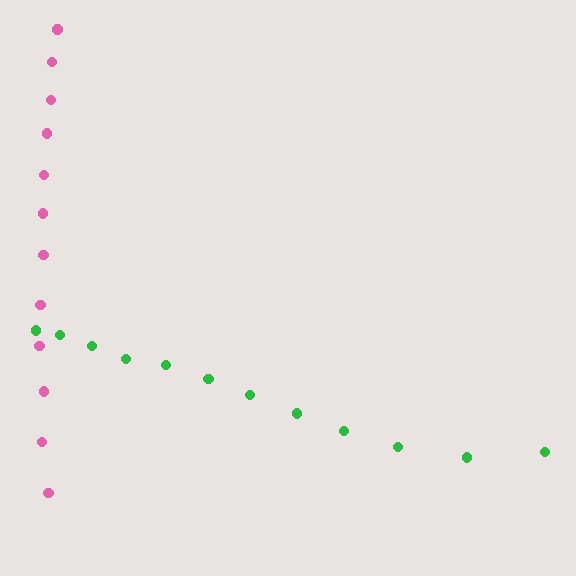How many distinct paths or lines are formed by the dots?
There are 2 distinct paths.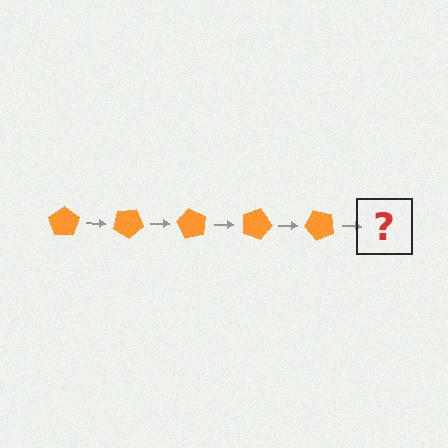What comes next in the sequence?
The next element should be an orange pentagon rotated 150 degrees.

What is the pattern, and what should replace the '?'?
The pattern is that the pentagon rotates 30 degrees each step. The '?' should be an orange pentagon rotated 150 degrees.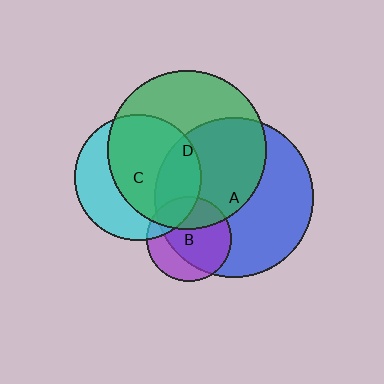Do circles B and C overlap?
Yes.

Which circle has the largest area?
Circle A (blue).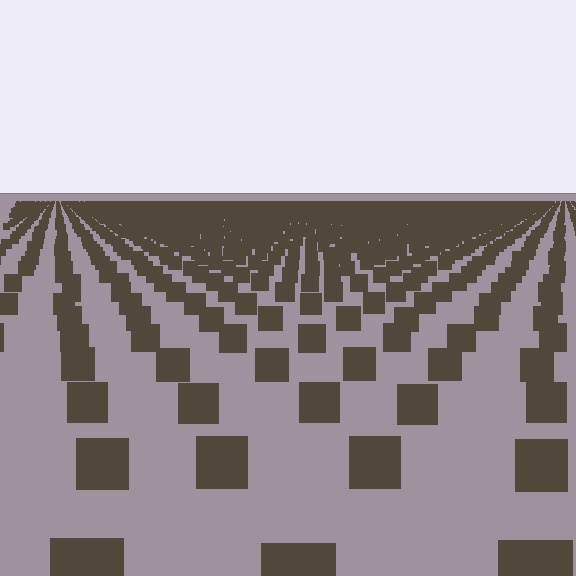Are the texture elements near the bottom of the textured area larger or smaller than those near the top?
Larger. Near the bottom, elements are closer to the viewer and appear at a bigger on-screen size.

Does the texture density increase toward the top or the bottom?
Density increases toward the top.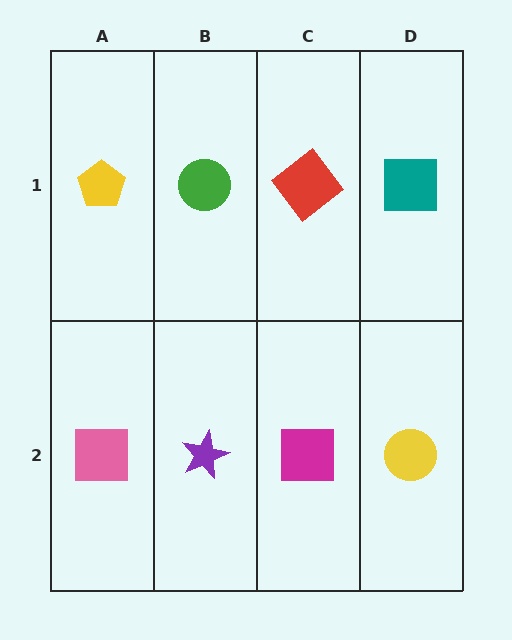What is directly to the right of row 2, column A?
A purple star.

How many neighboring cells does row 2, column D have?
2.